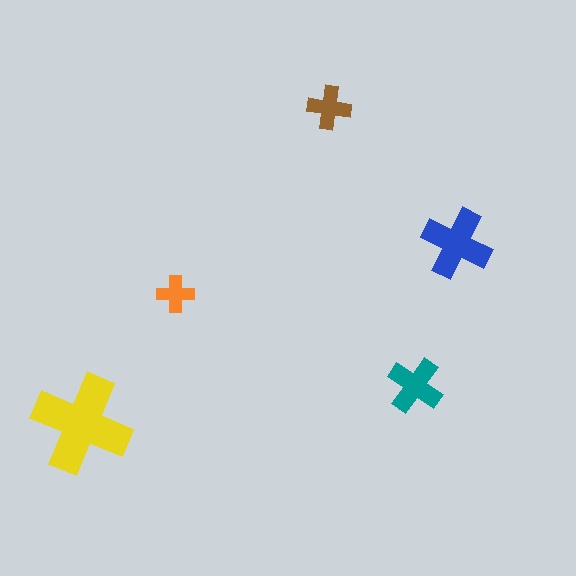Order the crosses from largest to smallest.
the yellow one, the blue one, the teal one, the brown one, the orange one.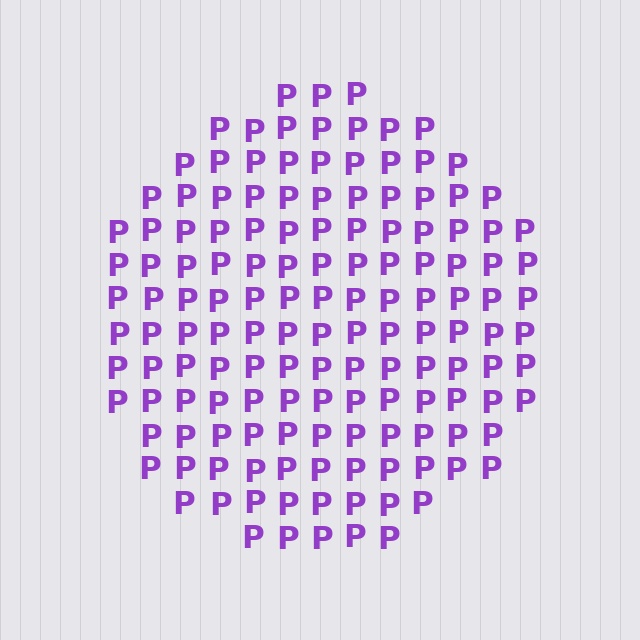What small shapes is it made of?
It is made of small letter P's.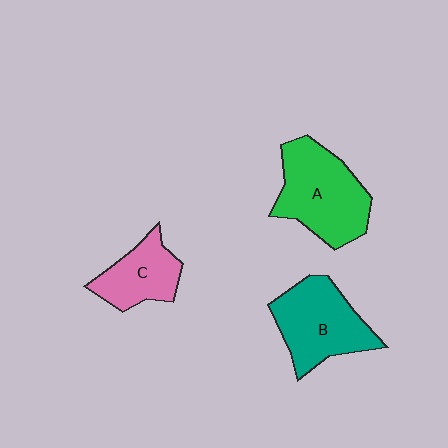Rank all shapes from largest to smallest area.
From largest to smallest: A (green), B (teal), C (pink).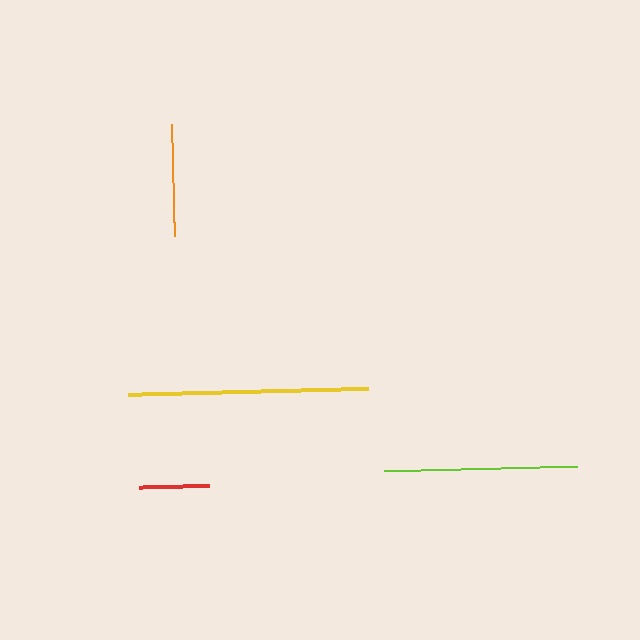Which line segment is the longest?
The yellow line is the longest at approximately 240 pixels.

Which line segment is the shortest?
The red line is the shortest at approximately 70 pixels.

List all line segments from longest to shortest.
From longest to shortest: yellow, lime, orange, red.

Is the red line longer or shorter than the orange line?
The orange line is longer than the red line.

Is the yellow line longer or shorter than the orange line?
The yellow line is longer than the orange line.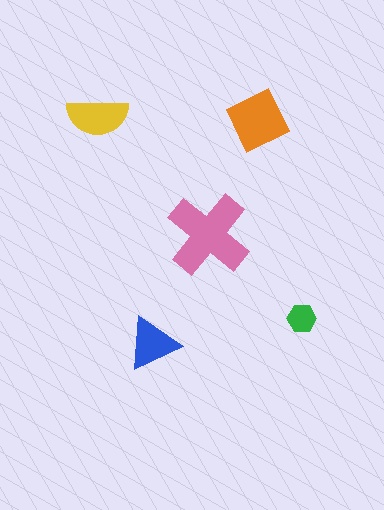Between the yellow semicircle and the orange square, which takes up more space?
The orange square.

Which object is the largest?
The pink cross.